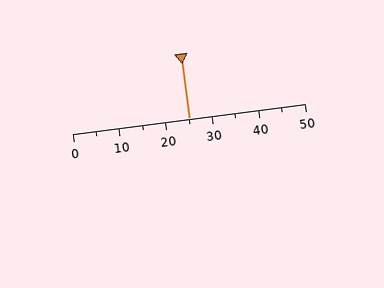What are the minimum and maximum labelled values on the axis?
The axis runs from 0 to 50.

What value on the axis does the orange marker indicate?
The marker indicates approximately 25.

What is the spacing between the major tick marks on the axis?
The major ticks are spaced 10 apart.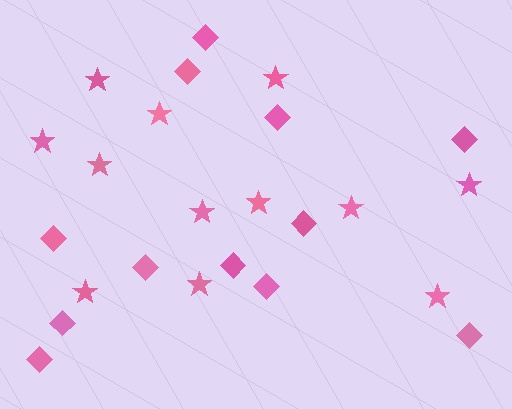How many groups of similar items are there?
There are 2 groups: one group of stars (12) and one group of diamonds (12).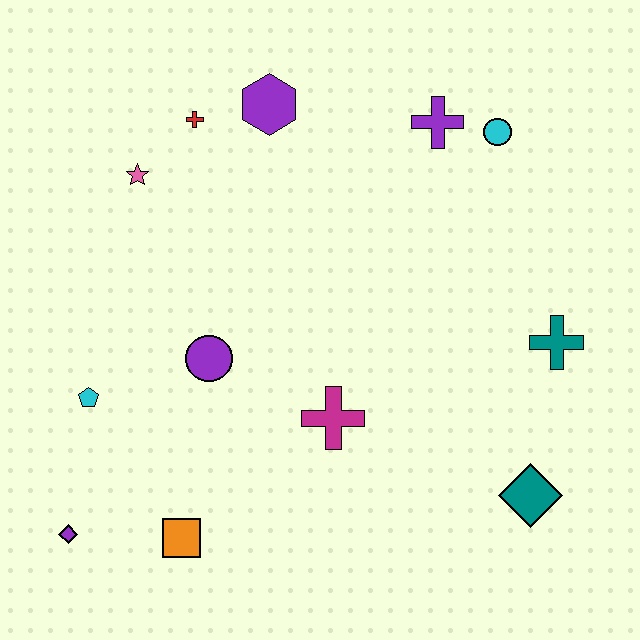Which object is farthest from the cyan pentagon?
The cyan circle is farthest from the cyan pentagon.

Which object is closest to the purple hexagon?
The red cross is closest to the purple hexagon.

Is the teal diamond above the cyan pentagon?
No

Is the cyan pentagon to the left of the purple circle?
Yes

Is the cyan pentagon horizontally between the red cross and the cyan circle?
No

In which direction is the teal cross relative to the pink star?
The teal cross is to the right of the pink star.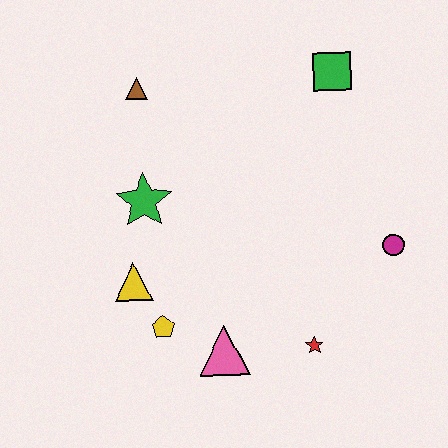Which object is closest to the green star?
The yellow triangle is closest to the green star.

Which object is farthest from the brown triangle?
The red star is farthest from the brown triangle.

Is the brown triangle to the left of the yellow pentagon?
Yes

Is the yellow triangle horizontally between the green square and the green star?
No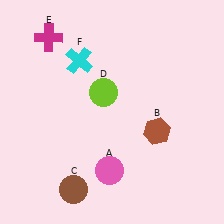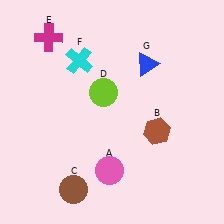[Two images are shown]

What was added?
A blue triangle (G) was added in Image 2.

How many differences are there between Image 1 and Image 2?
There is 1 difference between the two images.